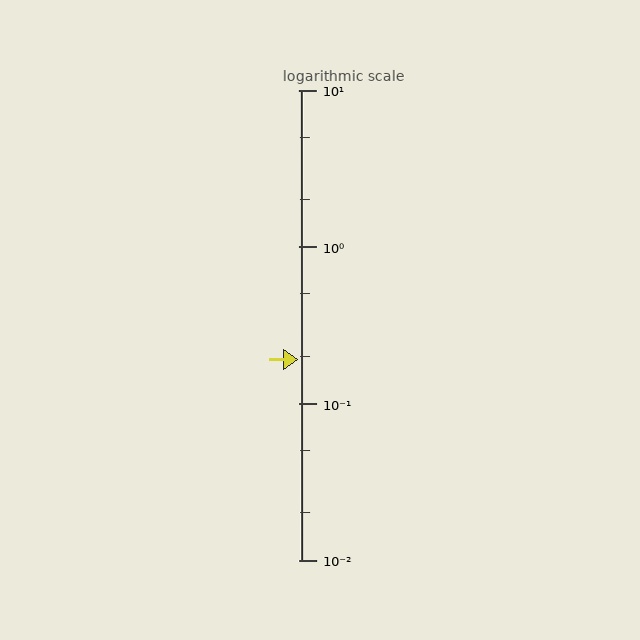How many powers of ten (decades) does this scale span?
The scale spans 3 decades, from 0.01 to 10.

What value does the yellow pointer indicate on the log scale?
The pointer indicates approximately 0.19.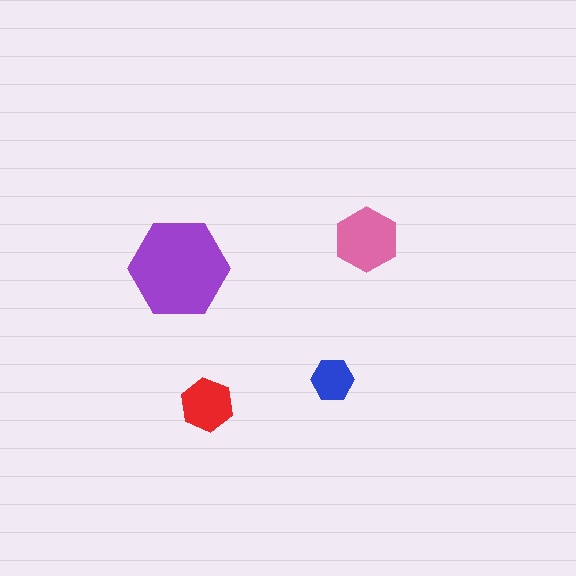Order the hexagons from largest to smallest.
the purple one, the pink one, the red one, the blue one.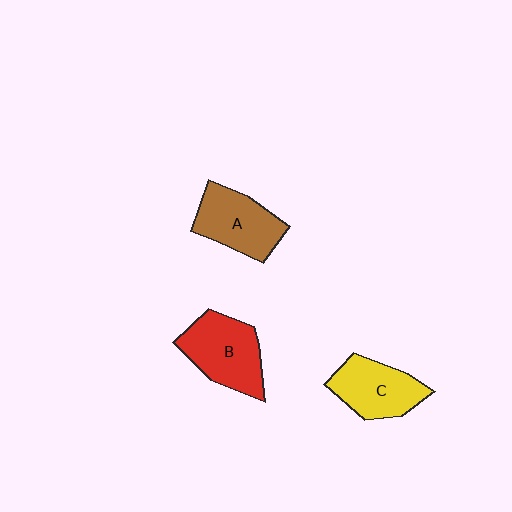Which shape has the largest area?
Shape B (red).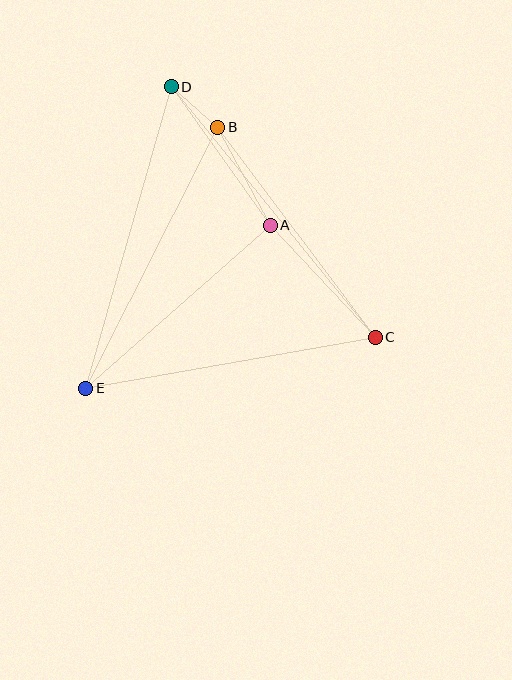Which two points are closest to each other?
Points B and D are closest to each other.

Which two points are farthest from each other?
Points C and D are farthest from each other.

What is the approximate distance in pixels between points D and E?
The distance between D and E is approximately 313 pixels.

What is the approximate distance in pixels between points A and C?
The distance between A and C is approximately 153 pixels.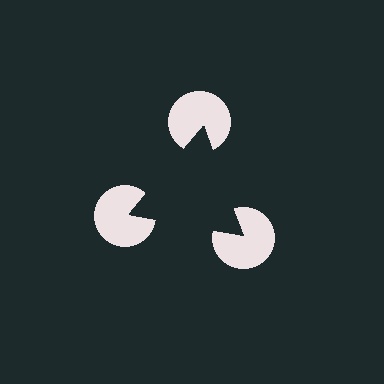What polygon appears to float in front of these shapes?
An illusory triangle — its edges are inferred from the aligned wedge cuts in the pac-man discs, not physically drawn.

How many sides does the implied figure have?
3 sides.